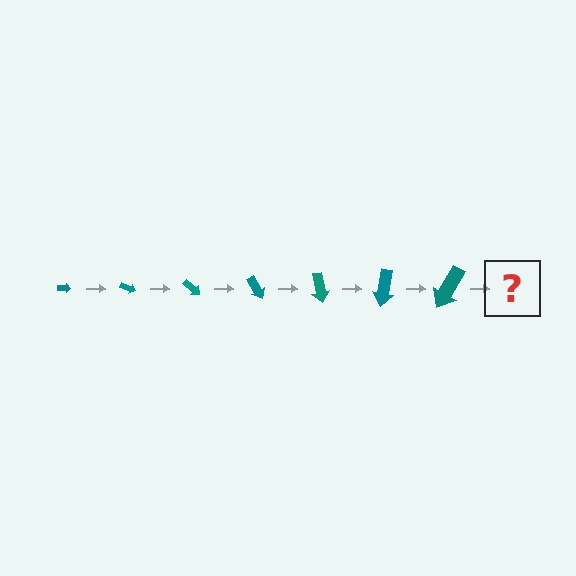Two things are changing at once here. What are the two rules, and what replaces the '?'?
The two rules are that the arrow grows larger each step and it rotates 20 degrees each step. The '?' should be an arrow, larger than the previous one and rotated 140 degrees from the start.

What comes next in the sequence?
The next element should be an arrow, larger than the previous one and rotated 140 degrees from the start.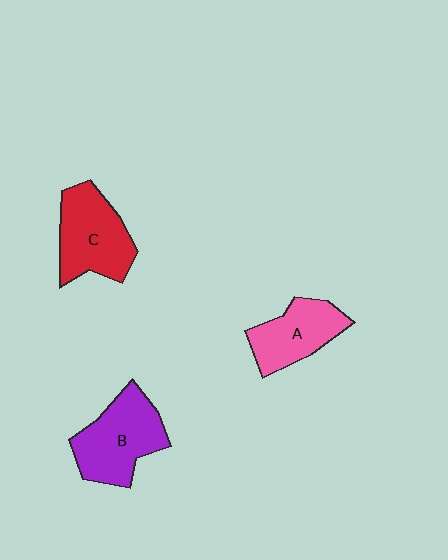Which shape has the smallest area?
Shape A (pink).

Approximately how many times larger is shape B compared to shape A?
Approximately 1.3 times.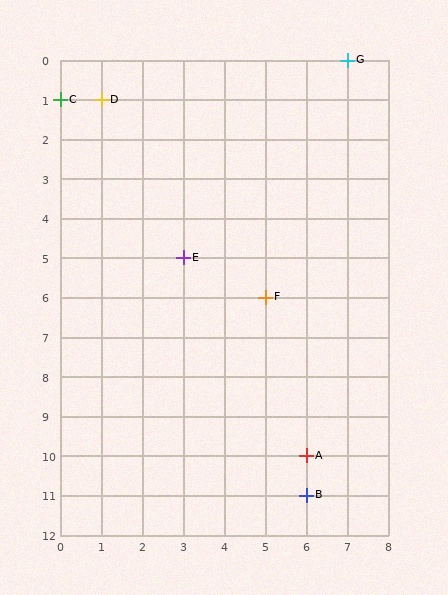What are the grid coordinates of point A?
Point A is at grid coordinates (6, 10).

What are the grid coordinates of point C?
Point C is at grid coordinates (0, 1).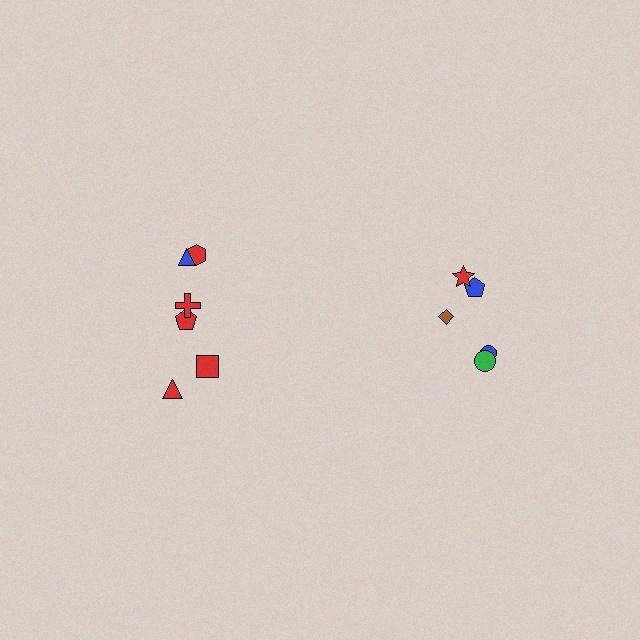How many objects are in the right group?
There are 5 objects.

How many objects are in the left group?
There are 7 objects.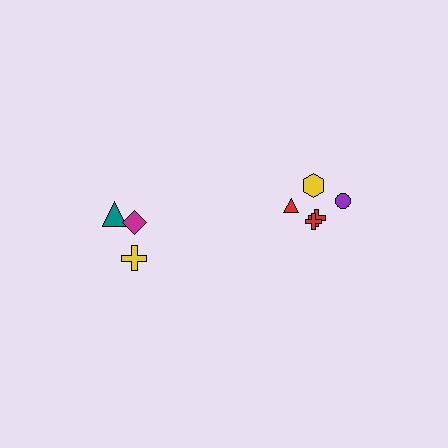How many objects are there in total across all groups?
There are 8 objects.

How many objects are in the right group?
There are 5 objects.